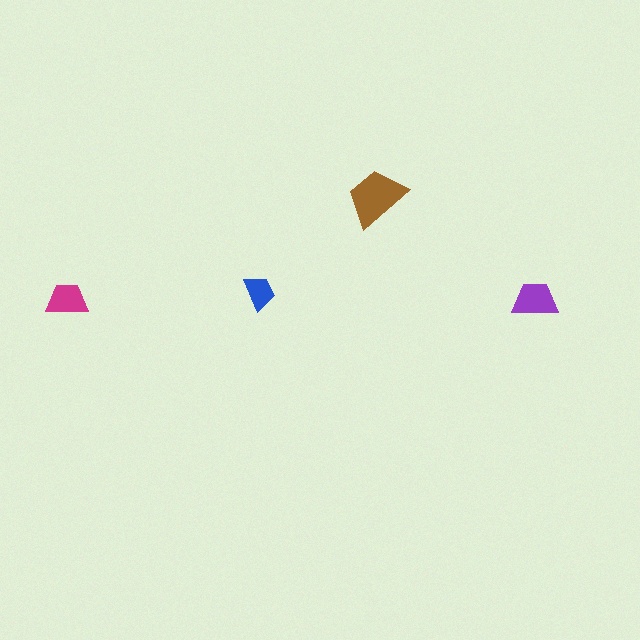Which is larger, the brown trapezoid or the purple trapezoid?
The brown one.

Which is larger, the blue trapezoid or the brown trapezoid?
The brown one.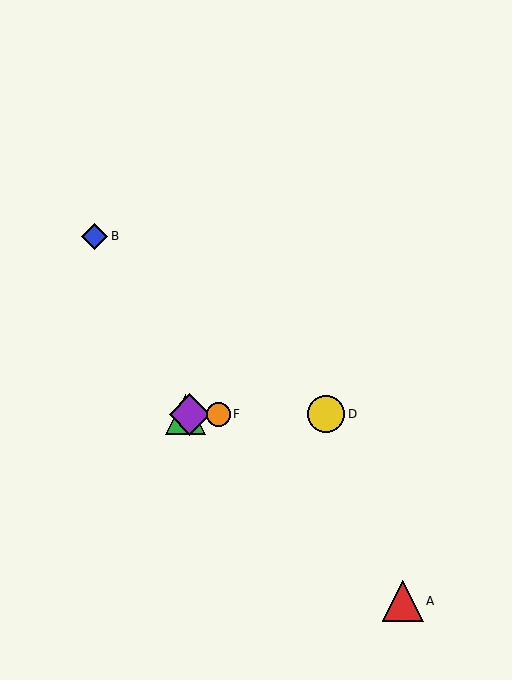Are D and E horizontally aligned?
Yes, both are at y≈414.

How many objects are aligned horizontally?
4 objects (C, D, E, F) are aligned horizontally.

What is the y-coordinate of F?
Object F is at y≈414.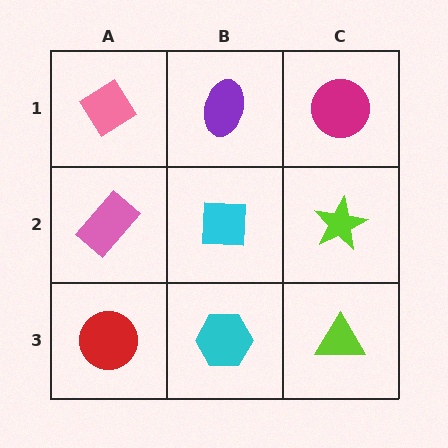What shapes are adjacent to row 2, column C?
A magenta circle (row 1, column C), a lime triangle (row 3, column C), a cyan square (row 2, column B).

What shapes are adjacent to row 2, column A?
A pink diamond (row 1, column A), a red circle (row 3, column A), a cyan square (row 2, column B).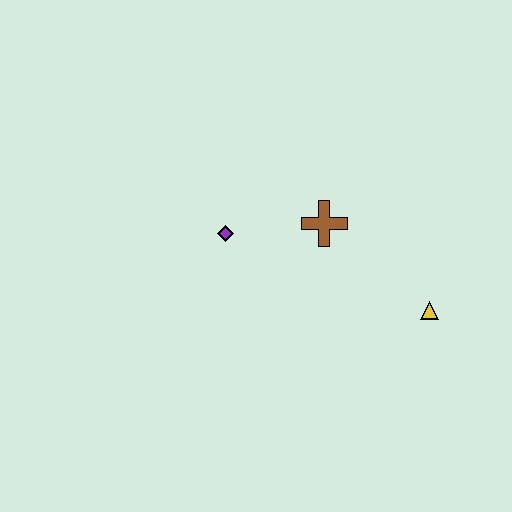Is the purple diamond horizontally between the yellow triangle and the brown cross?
No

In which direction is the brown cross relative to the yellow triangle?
The brown cross is to the left of the yellow triangle.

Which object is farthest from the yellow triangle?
The purple diamond is farthest from the yellow triangle.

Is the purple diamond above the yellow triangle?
Yes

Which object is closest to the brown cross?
The purple diamond is closest to the brown cross.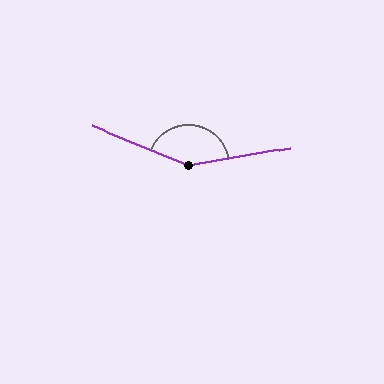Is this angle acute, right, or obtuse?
It is obtuse.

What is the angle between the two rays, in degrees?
Approximately 148 degrees.